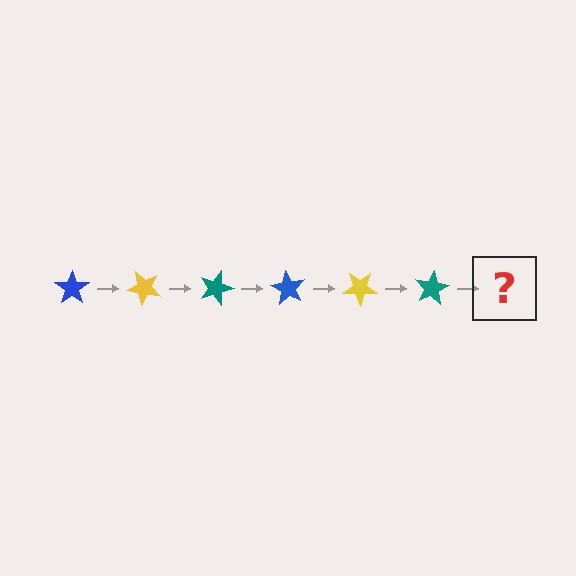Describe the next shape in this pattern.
It should be a blue star, rotated 270 degrees from the start.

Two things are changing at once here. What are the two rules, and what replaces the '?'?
The two rules are that it rotates 45 degrees each step and the color cycles through blue, yellow, and teal. The '?' should be a blue star, rotated 270 degrees from the start.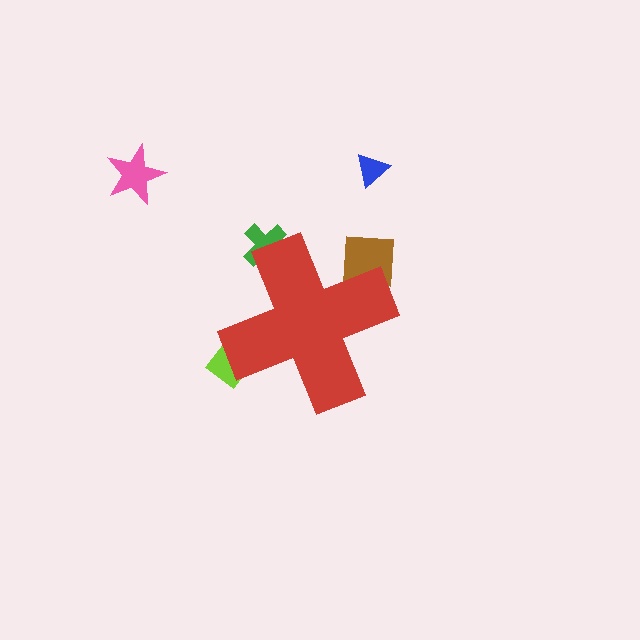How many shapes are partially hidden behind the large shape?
3 shapes are partially hidden.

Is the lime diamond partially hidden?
Yes, the lime diamond is partially hidden behind the red cross.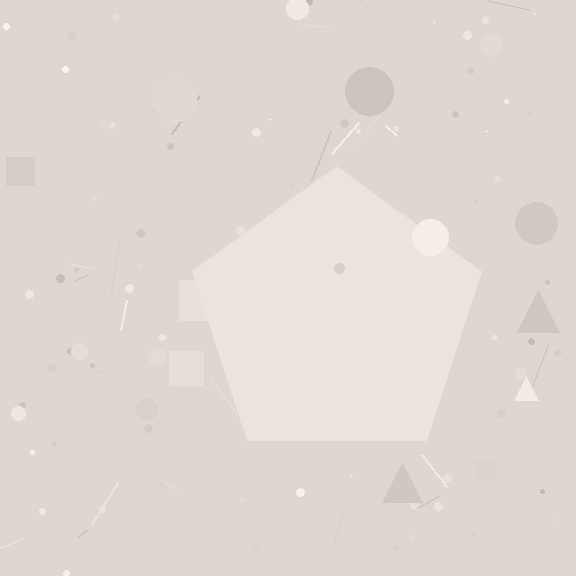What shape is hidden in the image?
A pentagon is hidden in the image.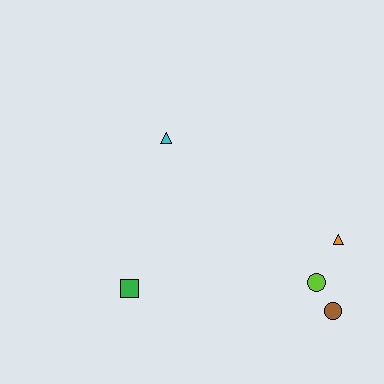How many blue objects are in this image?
There are no blue objects.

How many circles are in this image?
There are 2 circles.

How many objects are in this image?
There are 5 objects.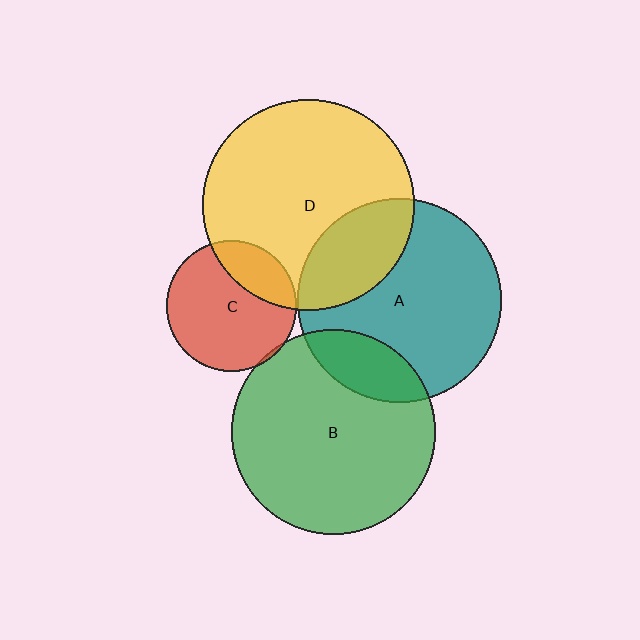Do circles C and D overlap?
Yes.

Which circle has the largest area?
Circle D (yellow).